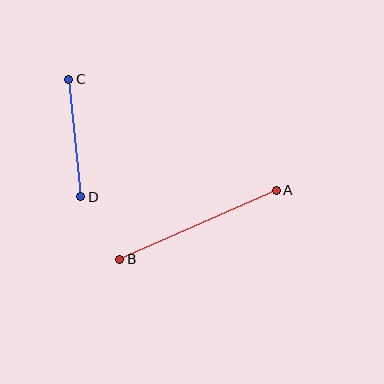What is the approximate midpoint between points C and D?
The midpoint is at approximately (75, 138) pixels.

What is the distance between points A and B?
The distance is approximately 171 pixels.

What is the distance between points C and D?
The distance is approximately 118 pixels.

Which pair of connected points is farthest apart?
Points A and B are farthest apart.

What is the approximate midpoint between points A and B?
The midpoint is at approximately (198, 225) pixels.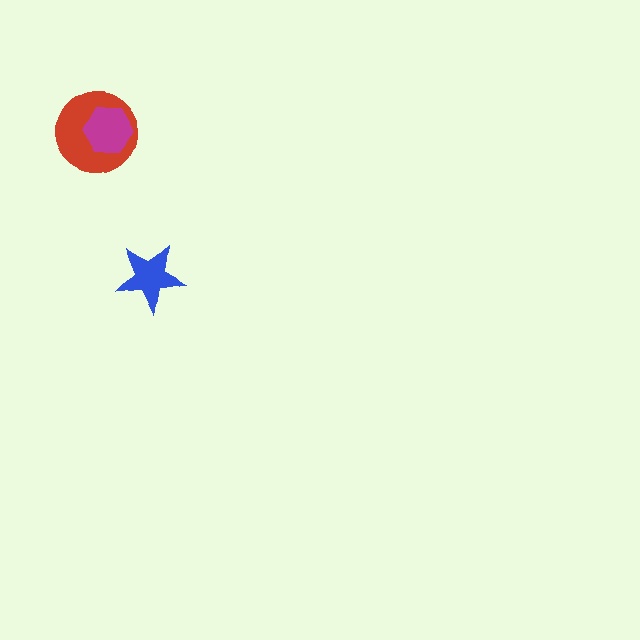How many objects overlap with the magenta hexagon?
1 object overlaps with the magenta hexagon.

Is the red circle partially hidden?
Yes, it is partially covered by another shape.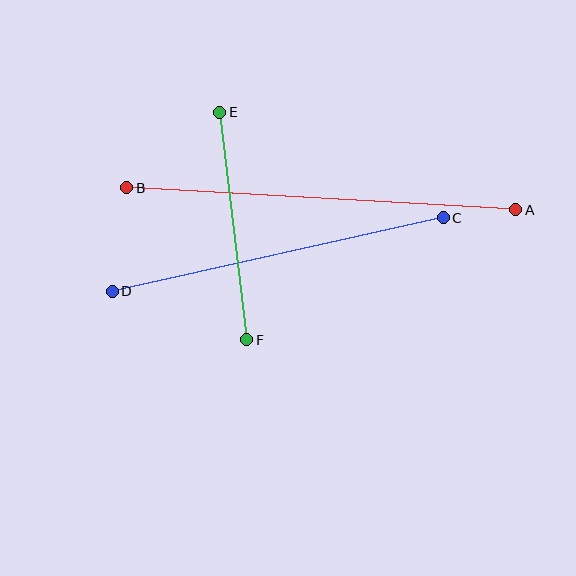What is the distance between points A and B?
The distance is approximately 389 pixels.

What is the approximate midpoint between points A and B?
The midpoint is at approximately (321, 199) pixels.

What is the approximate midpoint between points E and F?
The midpoint is at approximately (233, 226) pixels.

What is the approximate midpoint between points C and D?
The midpoint is at approximately (278, 255) pixels.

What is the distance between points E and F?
The distance is approximately 230 pixels.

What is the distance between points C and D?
The distance is approximately 339 pixels.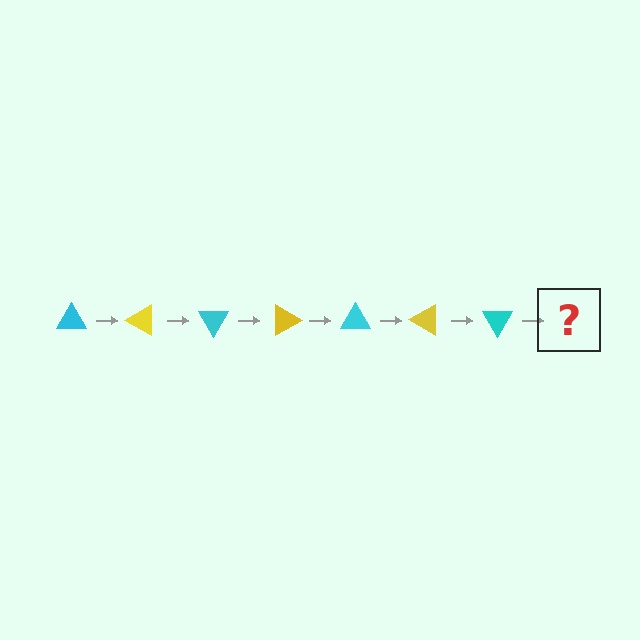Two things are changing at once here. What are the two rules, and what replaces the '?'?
The two rules are that it rotates 30 degrees each step and the color cycles through cyan and yellow. The '?' should be a yellow triangle, rotated 210 degrees from the start.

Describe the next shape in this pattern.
It should be a yellow triangle, rotated 210 degrees from the start.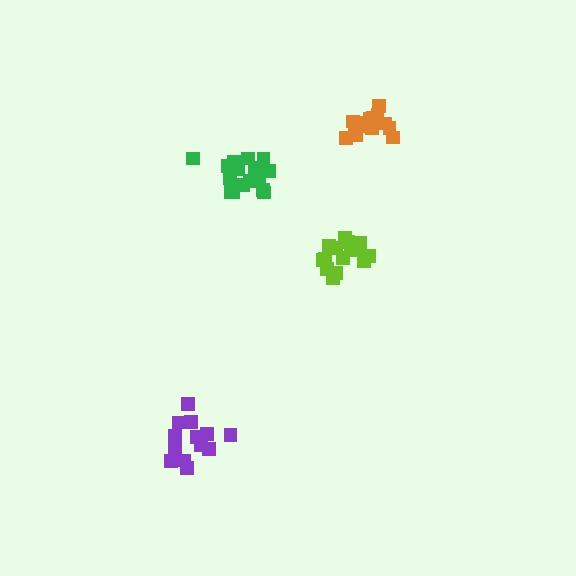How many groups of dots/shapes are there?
There are 4 groups.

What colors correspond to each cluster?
The clusters are colored: green, lime, purple, orange.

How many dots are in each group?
Group 1: 18 dots, Group 2: 16 dots, Group 3: 15 dots, Group 4: 14 dots (63 total).